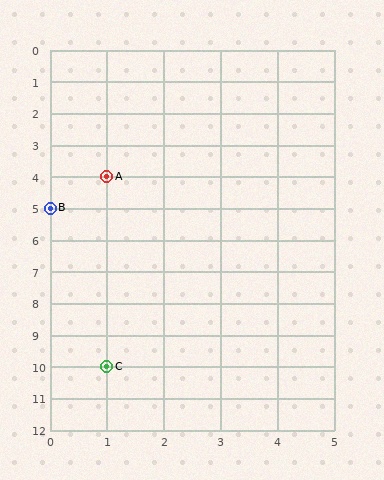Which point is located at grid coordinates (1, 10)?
Point C is at (1, 10).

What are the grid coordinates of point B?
Point B is at grid coordinates (0, 5).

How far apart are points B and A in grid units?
Points B and A are 1 column and 1 row apart (about 1.4 grid units diagonally).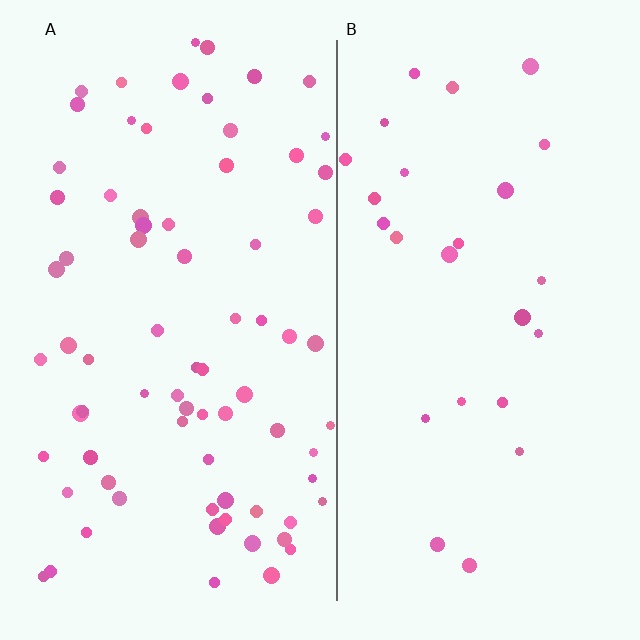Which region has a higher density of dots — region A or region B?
A (the left).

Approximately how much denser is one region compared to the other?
Approximately 2.9× — region A over region B.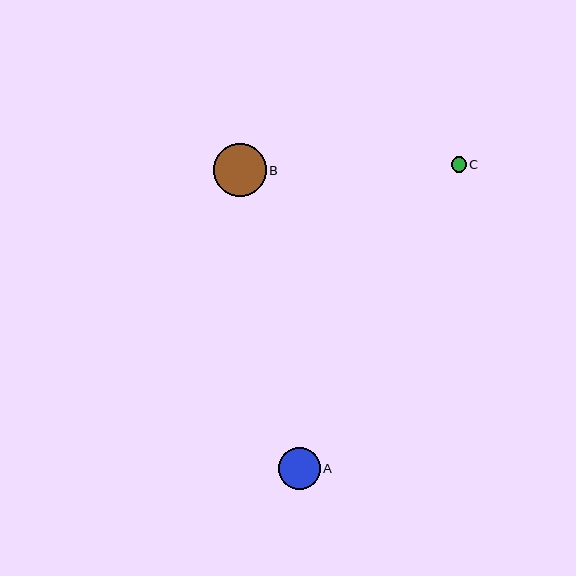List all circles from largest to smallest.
From largest to smallest: B, A, C.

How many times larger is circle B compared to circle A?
Circle B is approximately 1.3 times the size of circle A.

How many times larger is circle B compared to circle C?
Circle B is approximately 3.5 times the size of circle C.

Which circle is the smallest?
Circle C is the smallest with a size of approximately 15 pixels.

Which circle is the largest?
Circle B is the largest with a size of approximately 53 pixels.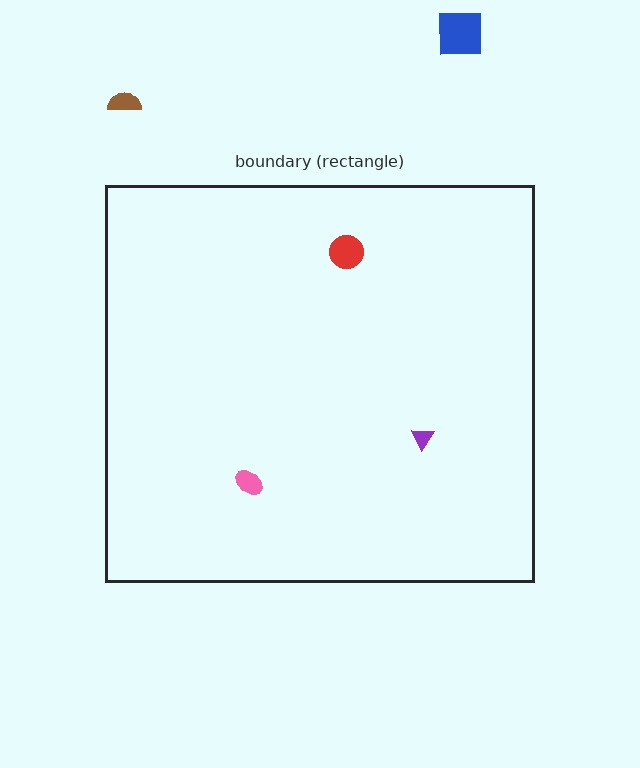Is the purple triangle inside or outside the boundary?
Inside.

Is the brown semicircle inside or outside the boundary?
Outside.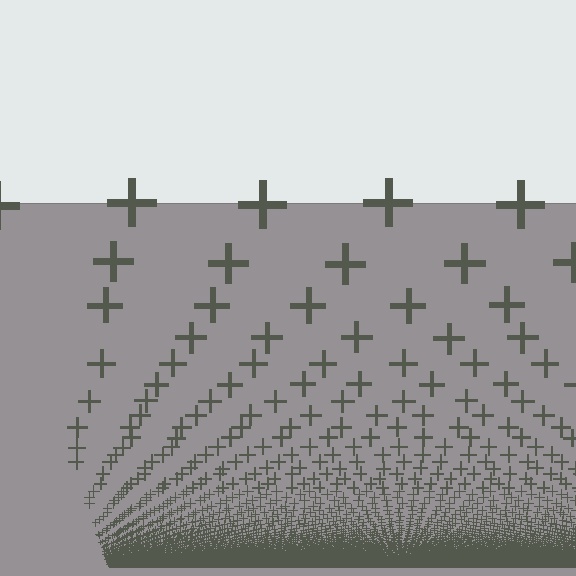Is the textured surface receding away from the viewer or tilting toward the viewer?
The surface appears to tilt toward the viewer. Texture elements get larger and sparser toward the top.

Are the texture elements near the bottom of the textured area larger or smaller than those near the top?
Smaller. The gradient is inverted — elements near the bottom are smaller and denser.